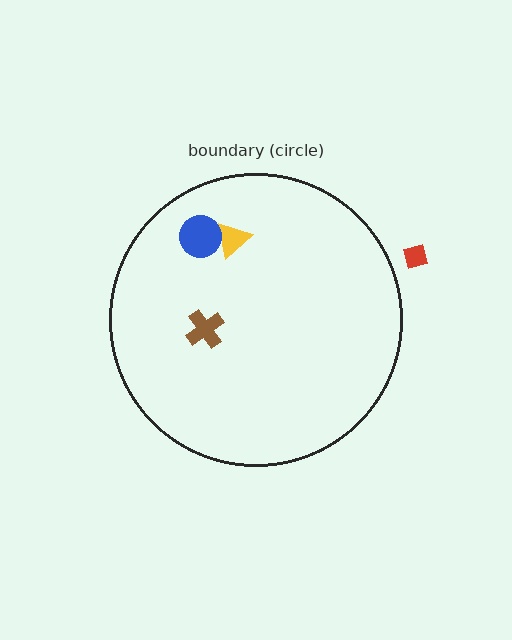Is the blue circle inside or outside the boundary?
Inside.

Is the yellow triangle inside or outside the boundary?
Inside.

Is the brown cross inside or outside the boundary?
Inside.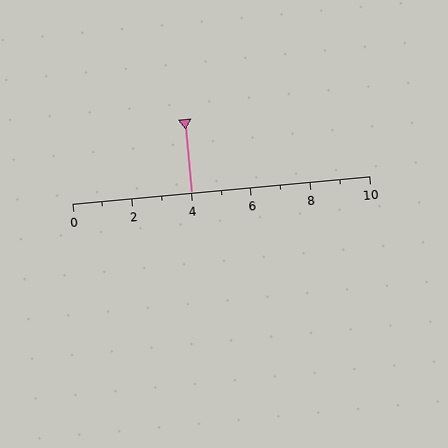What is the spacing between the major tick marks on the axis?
The major ticks are spaced 2 apart.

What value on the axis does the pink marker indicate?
The marker indicates approximately 4.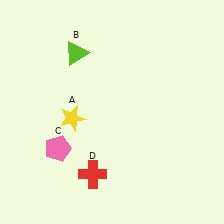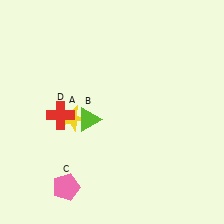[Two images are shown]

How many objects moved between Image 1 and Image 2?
3 objects moved between the two images.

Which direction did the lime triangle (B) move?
The lime triangle (B) moved down.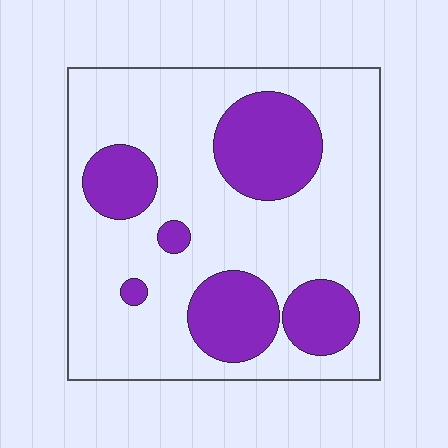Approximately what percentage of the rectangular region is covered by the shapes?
Approximately 25%.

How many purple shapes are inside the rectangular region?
6.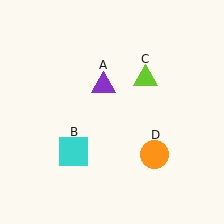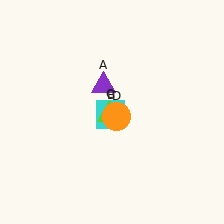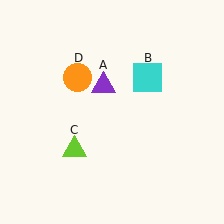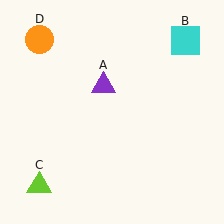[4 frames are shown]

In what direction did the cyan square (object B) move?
The cyan square (object B) moved up and to the right.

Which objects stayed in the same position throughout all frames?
Purple triangle (object A) remained stationary.